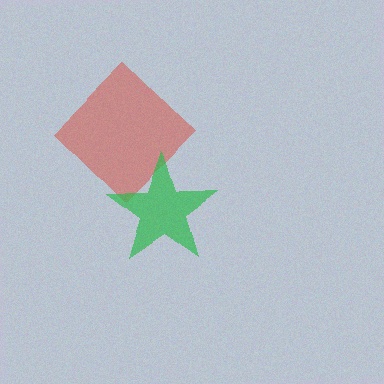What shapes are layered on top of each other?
The layered shapes are: a red diamond, a green star.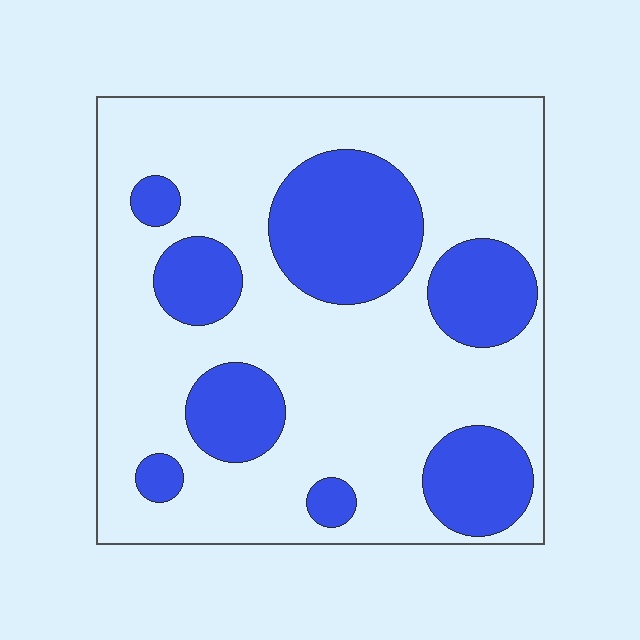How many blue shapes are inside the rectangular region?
8.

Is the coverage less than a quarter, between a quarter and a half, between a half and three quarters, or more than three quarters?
Between a quarter and a half.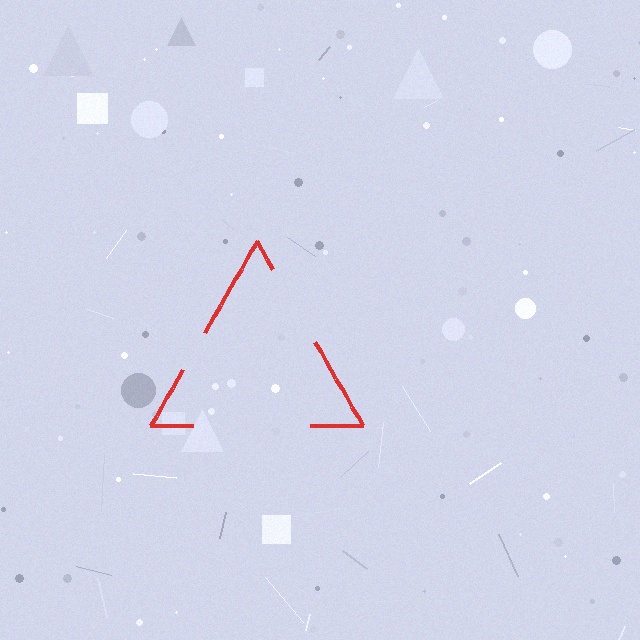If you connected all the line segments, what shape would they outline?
They would outline a triangle.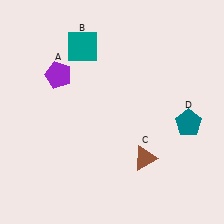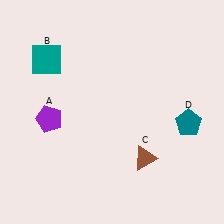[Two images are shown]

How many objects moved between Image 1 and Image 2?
2 objects moved between the two images.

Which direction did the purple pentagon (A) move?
The purple pentagon (A) moved down.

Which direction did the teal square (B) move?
The teal square (B) moved left.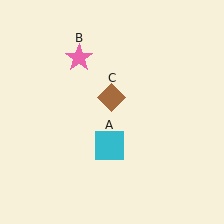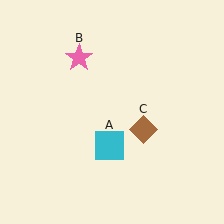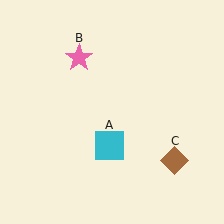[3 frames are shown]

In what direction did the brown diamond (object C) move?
The brown diamond (object C) moved down and to the right.